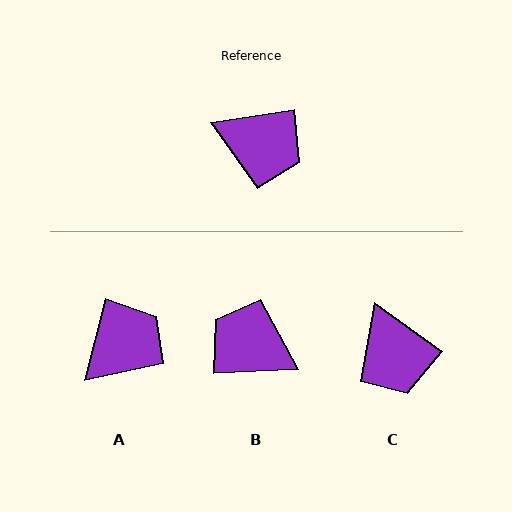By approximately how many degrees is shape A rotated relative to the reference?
Approximately 66 degrees counter-clockwise.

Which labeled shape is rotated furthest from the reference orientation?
B, about 173 degrees away.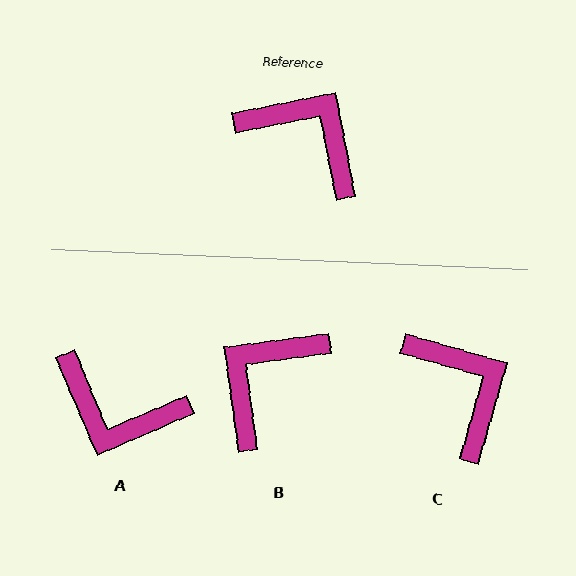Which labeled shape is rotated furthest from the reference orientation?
A, about 168 degrees away.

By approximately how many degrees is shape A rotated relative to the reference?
Approximately 168 degrees clockwise.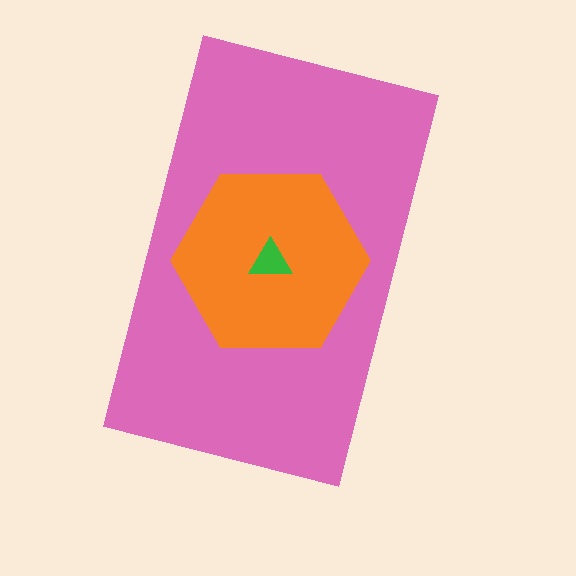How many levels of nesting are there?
3.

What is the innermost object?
The green triangle.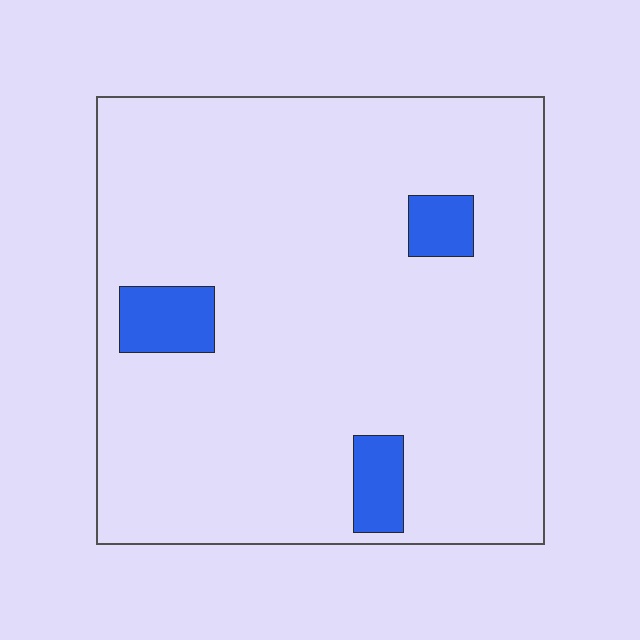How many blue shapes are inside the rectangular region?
3.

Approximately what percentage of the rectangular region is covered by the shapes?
Approximately 10%.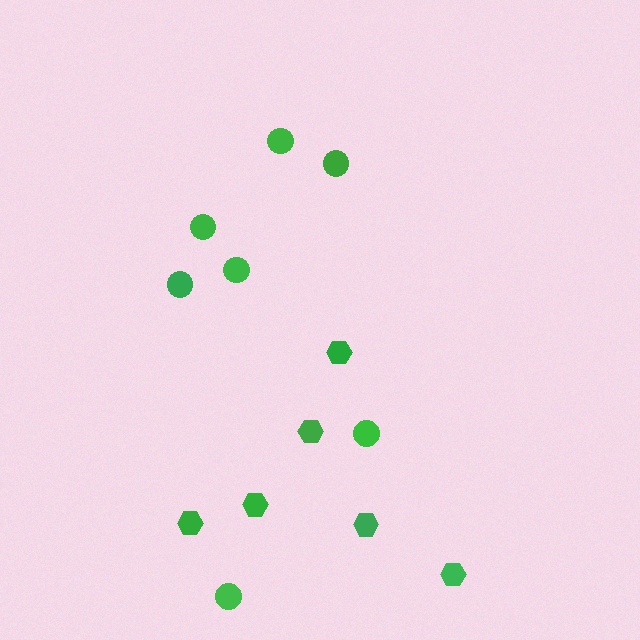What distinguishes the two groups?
There are 2 groups: one group of hexagons (6) and one group of circles (7).